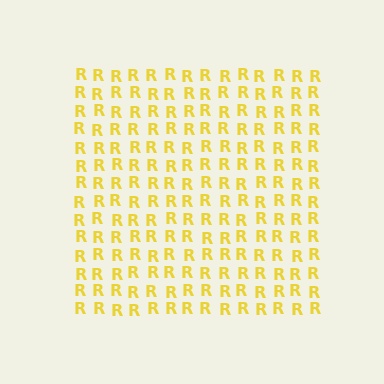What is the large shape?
The large shape is a square.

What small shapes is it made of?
It is made of small letter R's.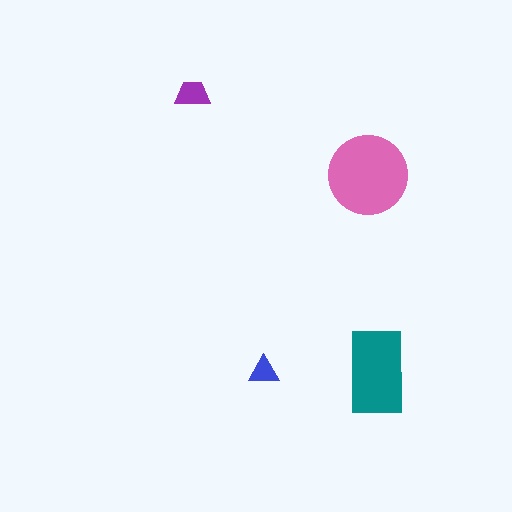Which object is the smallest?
The blue triangle.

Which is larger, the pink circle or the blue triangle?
The pink circle.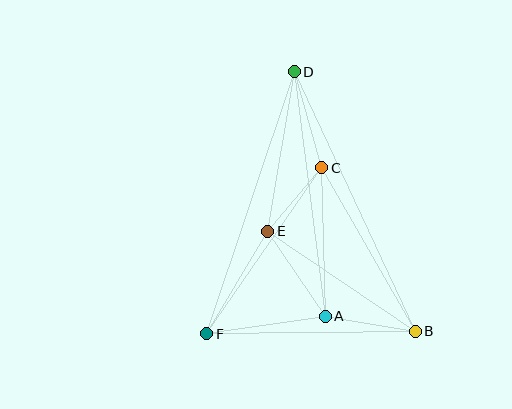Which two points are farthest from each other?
Points B and D are farthest from each other.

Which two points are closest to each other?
Points C and E are closest to each other.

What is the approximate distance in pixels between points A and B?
The distance between A and B is approximately 91 pixels.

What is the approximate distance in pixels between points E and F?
The distance between E and F is approximately 119 pixels.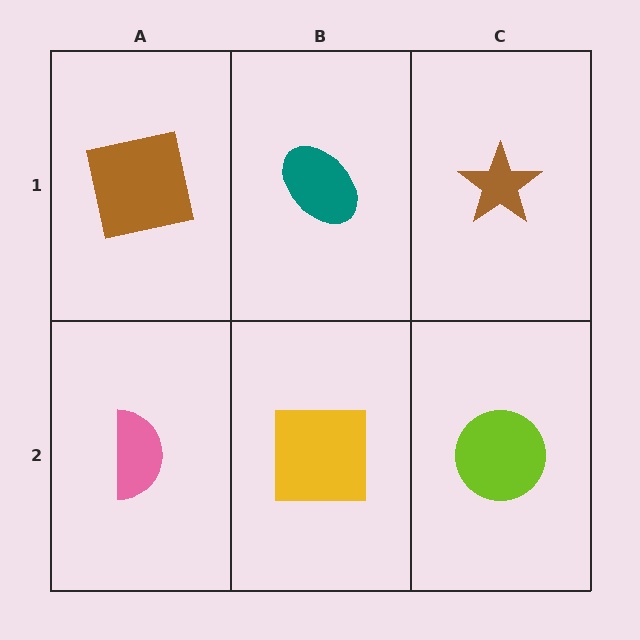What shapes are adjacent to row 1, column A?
A pink semicircle (row 2, column A), a teal ellipse (row 1, column B).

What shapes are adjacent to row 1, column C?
A lime circle (row 2, column C), a teal ellipse (row 1, column B).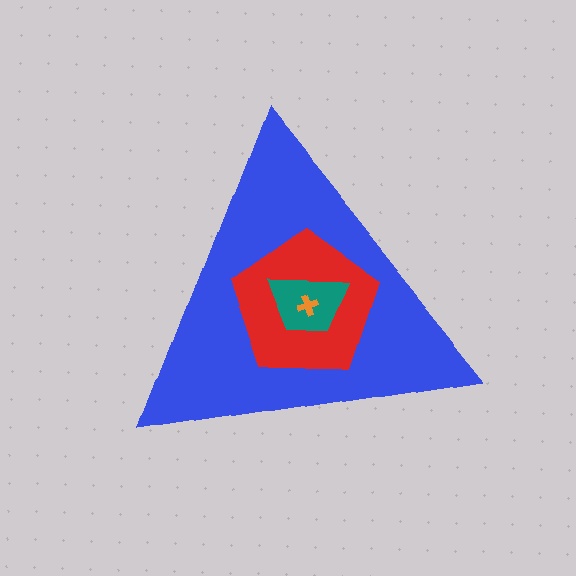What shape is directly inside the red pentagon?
The teal trapezoid.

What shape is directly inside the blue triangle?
The red pentagon.